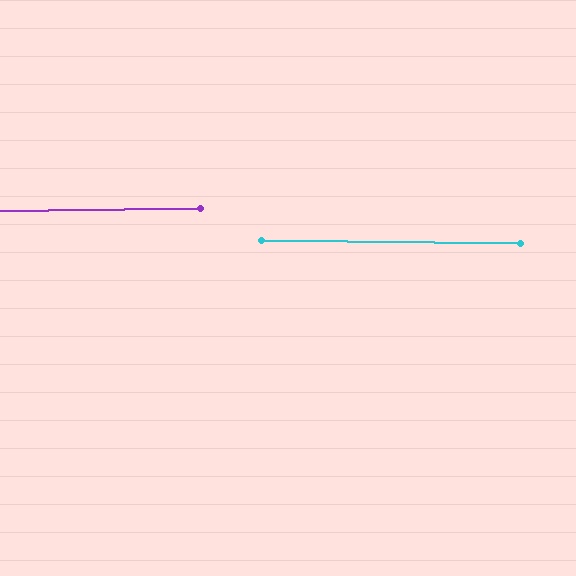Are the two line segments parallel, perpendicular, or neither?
Parallel — their directions differ by only 1.3°.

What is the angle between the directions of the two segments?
Approximately 1 degree.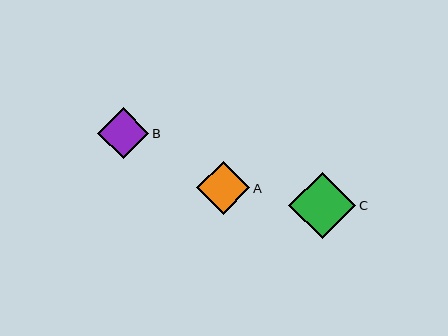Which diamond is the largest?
Diamond C is the largest with a size of approximately 67 pixels.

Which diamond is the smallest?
Diamond B is the smallest with a size of approximately 51 pixels.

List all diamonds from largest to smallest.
From largest to smallest: C, A, B.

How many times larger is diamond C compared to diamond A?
Diamond C is approximately 1.3 times the size of diamond A.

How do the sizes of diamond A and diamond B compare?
Diamond A and diamond B are approximately the same size.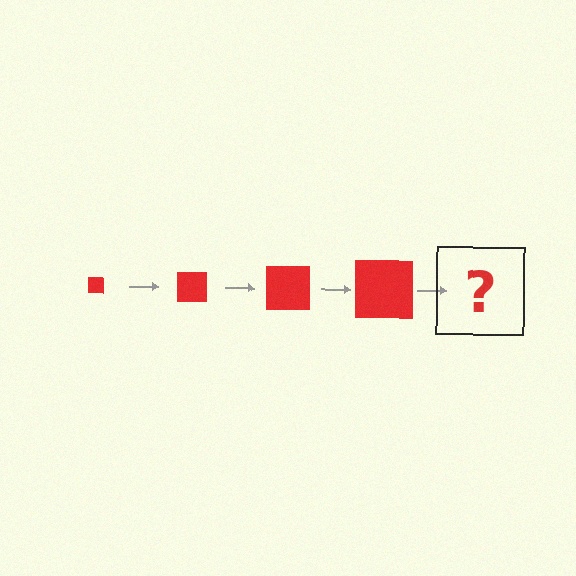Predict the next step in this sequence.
The next step is a red square, larger than the previous one.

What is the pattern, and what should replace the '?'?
The pattern is that the square gets progressively larger each step. The '?' should be a red square, larger than the previous one.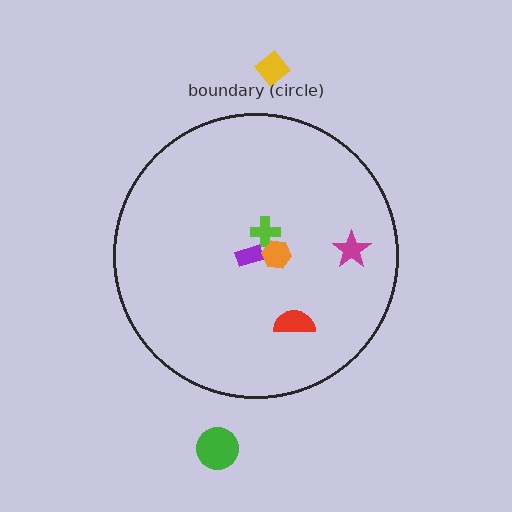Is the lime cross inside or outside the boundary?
Inside.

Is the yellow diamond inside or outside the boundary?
Outside.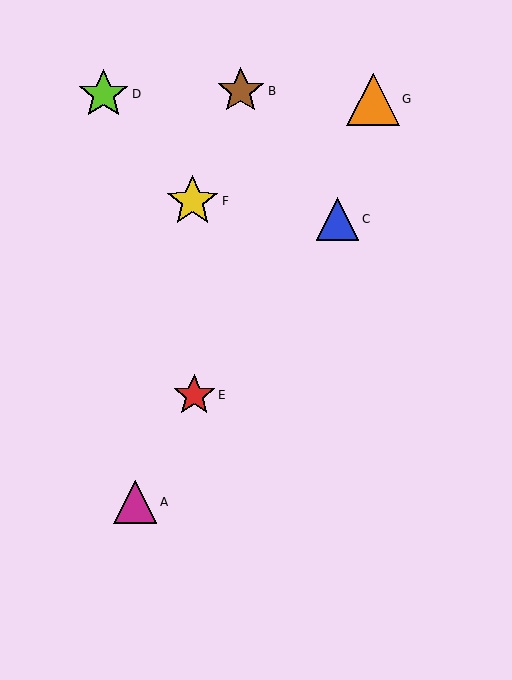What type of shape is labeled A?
Shape A is a magenta triangle.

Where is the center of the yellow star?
The center of the yellow star is at (192, 201).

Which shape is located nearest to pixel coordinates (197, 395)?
The red star (labeled E) at (194, 395) is nearest to that location.